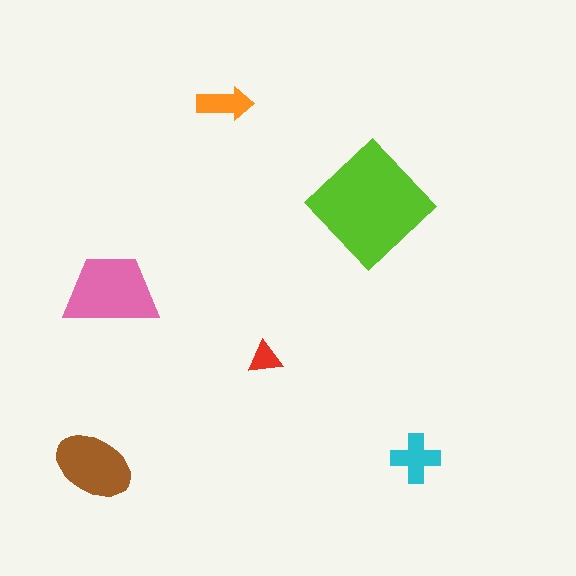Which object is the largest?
The lime diamond.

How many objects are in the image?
There are 6 objects in the image.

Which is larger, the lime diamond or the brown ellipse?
The lime diamond.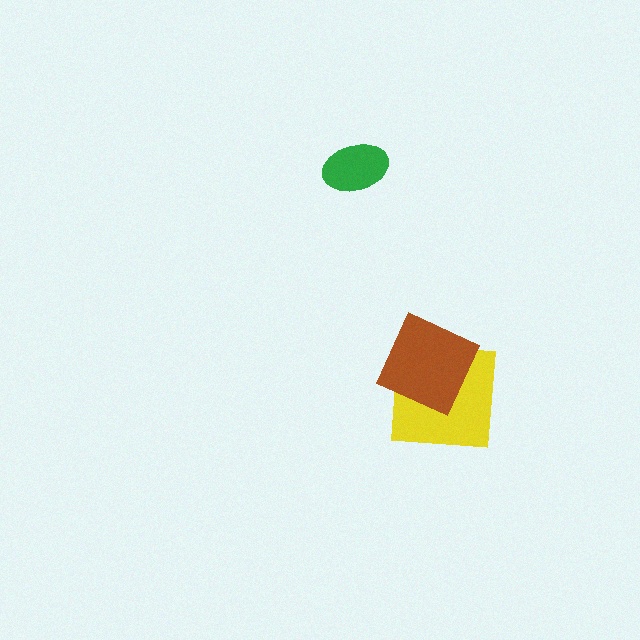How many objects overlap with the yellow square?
1 object overlaps with the yellow square.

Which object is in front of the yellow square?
The brown square is in front of the yellow square.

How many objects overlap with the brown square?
1 object overlaps with the brown square.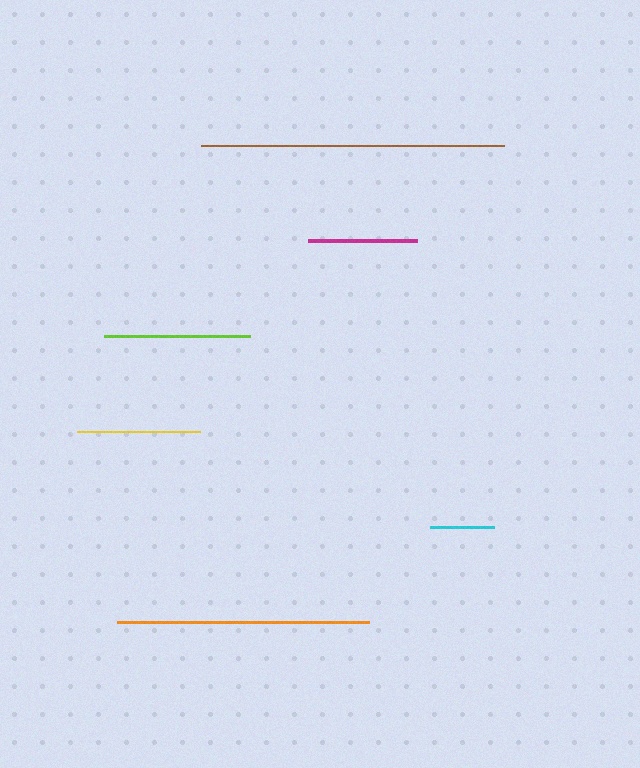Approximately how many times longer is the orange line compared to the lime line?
The orange line is approximately 1.7 times the length of the lime line.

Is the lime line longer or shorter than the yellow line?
The lime line is longer than the yellow line.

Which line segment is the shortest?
The cyan line is the shortest at approximately 64 pixels.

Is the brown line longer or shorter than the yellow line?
The brown line is longer than the yellow line.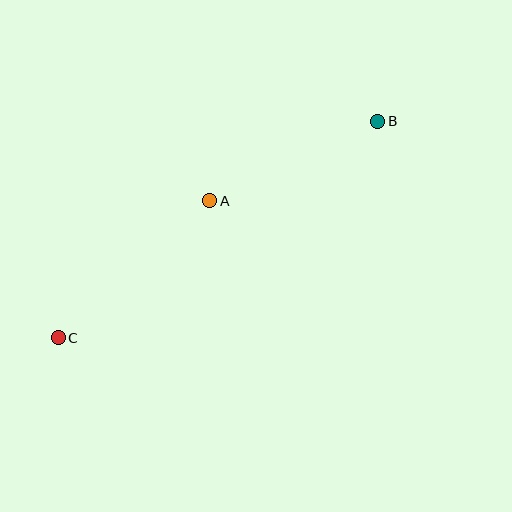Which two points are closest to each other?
Points A and B are closest to each other.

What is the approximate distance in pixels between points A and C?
The distance between A and C is approximately 204 pixels.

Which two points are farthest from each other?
Points B and C are farthest from each other.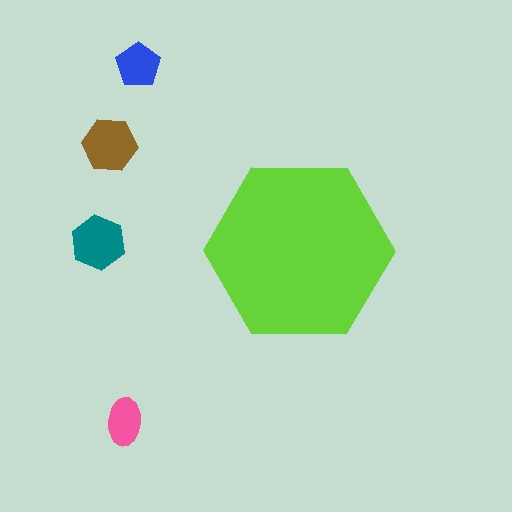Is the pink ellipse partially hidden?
No, the pink ellipse is fully visible.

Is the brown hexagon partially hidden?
No, the brown hexagon is fully visible.